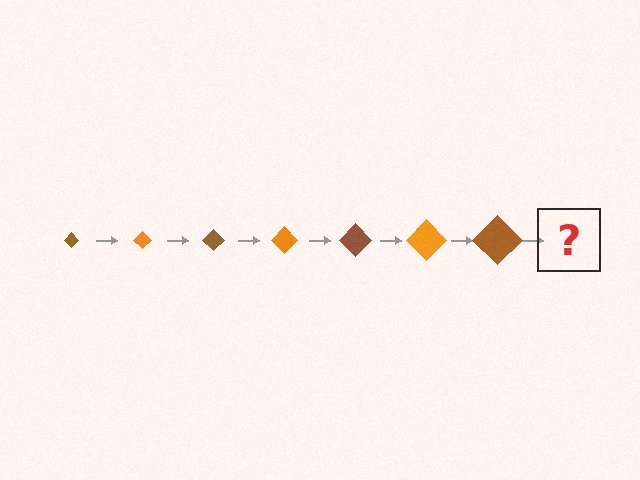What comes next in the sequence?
The next element should be an orange diamond, larger than the previous one.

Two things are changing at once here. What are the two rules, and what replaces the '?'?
The two rules are that the diamond grows larger each step and the color cycles through brown and orange. The '?' should be an orange diamond, larger than the previous one.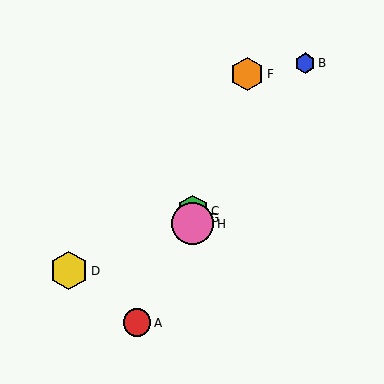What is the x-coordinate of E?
Object E is at x≈193.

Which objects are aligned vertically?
Objects C, E, G, H are aligned vertically.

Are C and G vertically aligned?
Yes, both are at x≈193.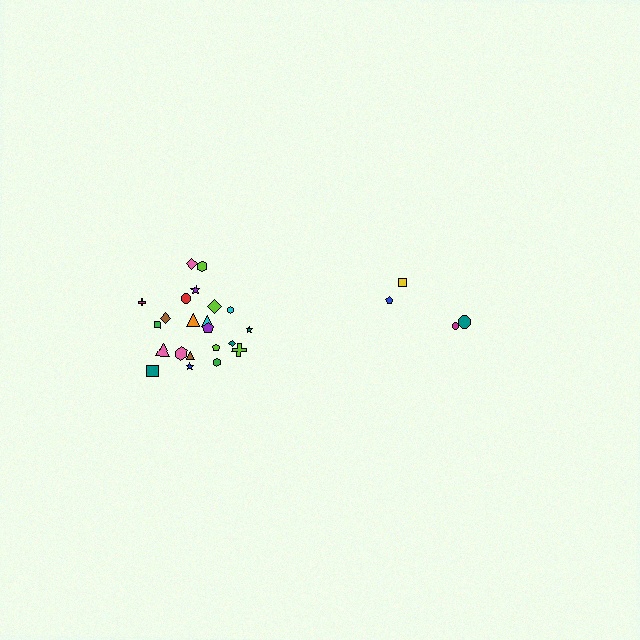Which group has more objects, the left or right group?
The left group.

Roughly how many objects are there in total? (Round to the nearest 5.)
Roughly 25 objects in total.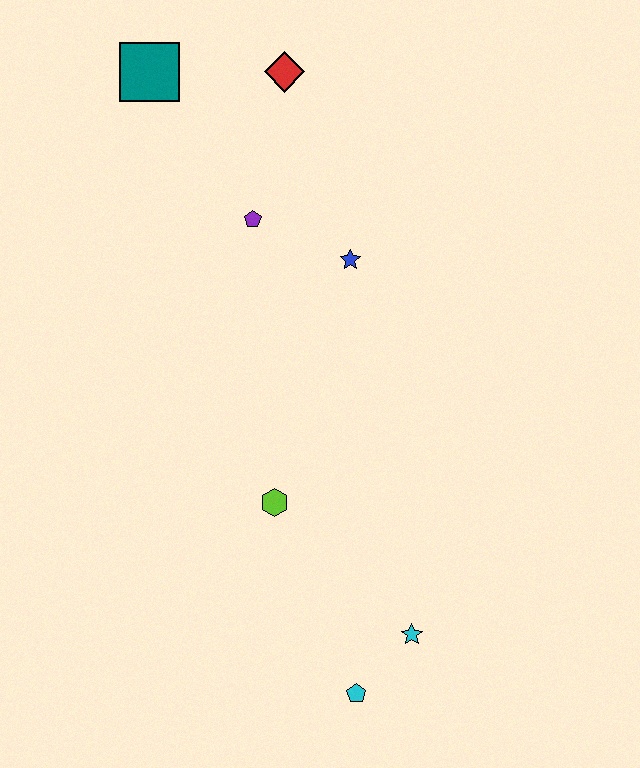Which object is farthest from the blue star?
The cyan pentagon is farthest from the blue star.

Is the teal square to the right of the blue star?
No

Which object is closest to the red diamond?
The teal square is closest to the red diamond.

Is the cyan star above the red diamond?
No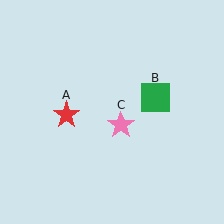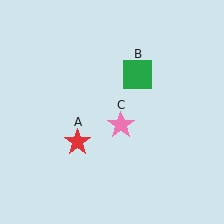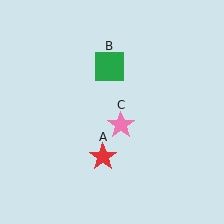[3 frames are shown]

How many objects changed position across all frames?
2 objects changed position: red star (object A), green square (object B).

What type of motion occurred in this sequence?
The red star (object A), green square (object B) rotated counterclockwise around the center of the scene.